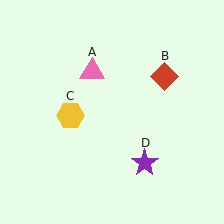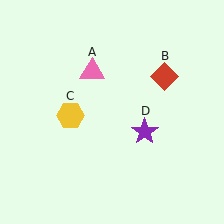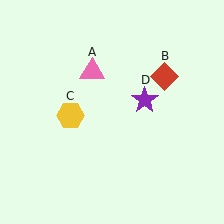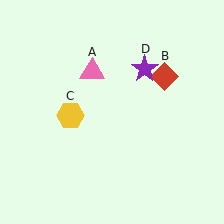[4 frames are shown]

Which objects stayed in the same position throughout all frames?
Pink triangle (object A) and red diamond (object B) and yellow hexagon (object C) remained stationary.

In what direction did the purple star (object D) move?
The purple star (object D) moved up.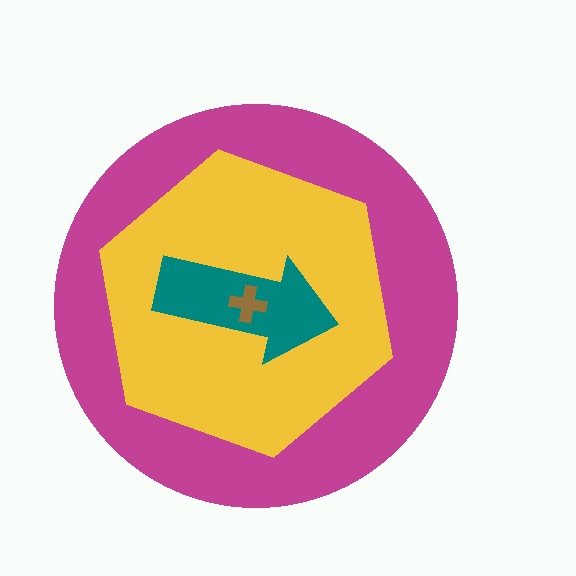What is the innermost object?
The brown cross.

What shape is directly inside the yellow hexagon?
The teal arrow.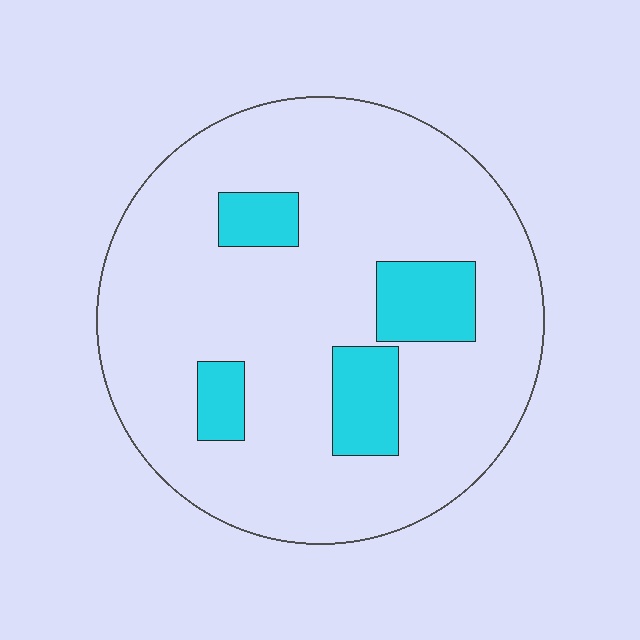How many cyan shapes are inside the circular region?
4.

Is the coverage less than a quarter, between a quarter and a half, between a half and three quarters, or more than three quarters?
Less than a quarter.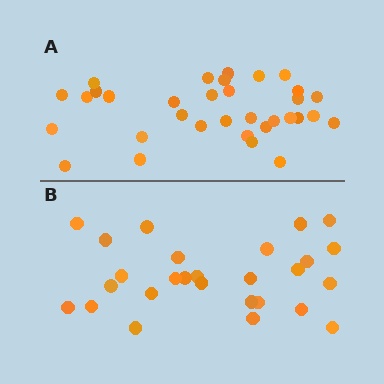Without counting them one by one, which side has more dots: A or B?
Region A (the top region) has more dots.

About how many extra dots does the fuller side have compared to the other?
Region A has about 6 more dots than region B.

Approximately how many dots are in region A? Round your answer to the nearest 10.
About 30 dots. (The exact count is 33, which rounds to 30.)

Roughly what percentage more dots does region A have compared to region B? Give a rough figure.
About 20% more.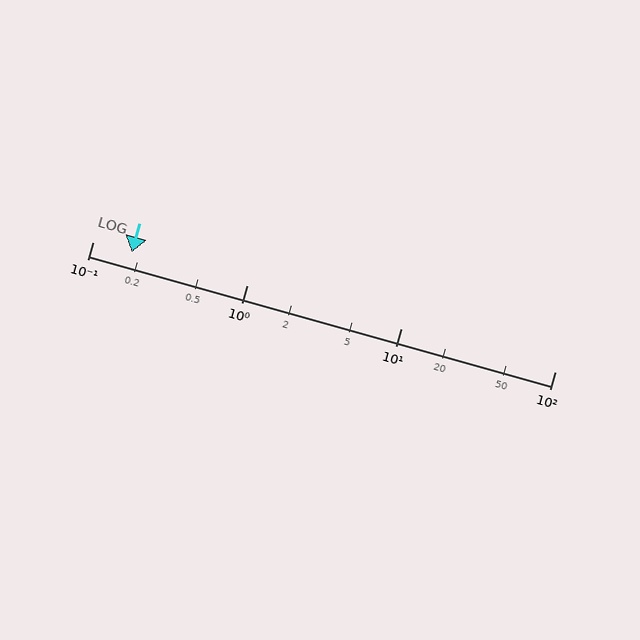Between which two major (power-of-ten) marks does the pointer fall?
The pointer is between 0.1 and 1.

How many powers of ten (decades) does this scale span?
The scale spans 3 decades, from 0.1 to 100.